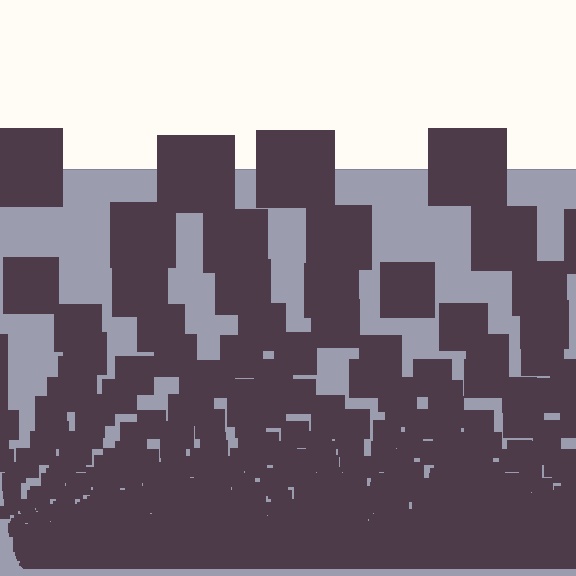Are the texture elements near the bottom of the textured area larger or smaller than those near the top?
Smaller. The gradient is inverted — elements near the bottom are smaller and denser.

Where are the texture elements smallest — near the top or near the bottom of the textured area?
Near the bottom.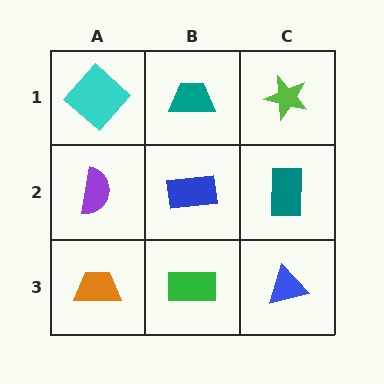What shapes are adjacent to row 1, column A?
A purple semicircle (row 2, column A), a teal trapezoid (row 1, column B).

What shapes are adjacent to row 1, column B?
A blue rectangle (row 2, column B), a cyan diamond (row 1, column A), a lime star (row 1, column C).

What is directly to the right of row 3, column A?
A green rectangle.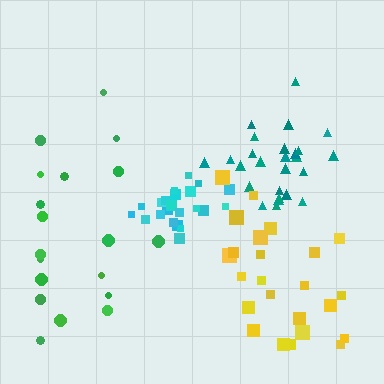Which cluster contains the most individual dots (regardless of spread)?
Teal (26).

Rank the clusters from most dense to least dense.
cyan, teal, yellow, green.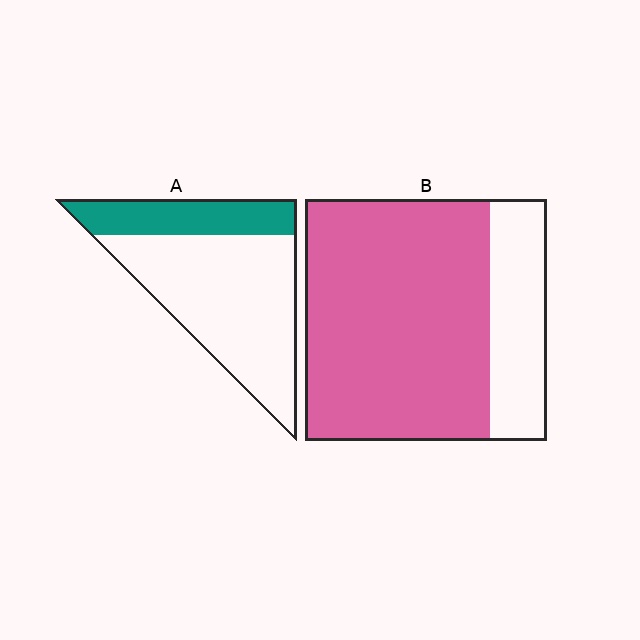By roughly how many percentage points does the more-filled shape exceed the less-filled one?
By roughly 50 percentage points (B over A).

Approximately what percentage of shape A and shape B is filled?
A is approximately 25% and B is approximately 75%.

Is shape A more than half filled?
No.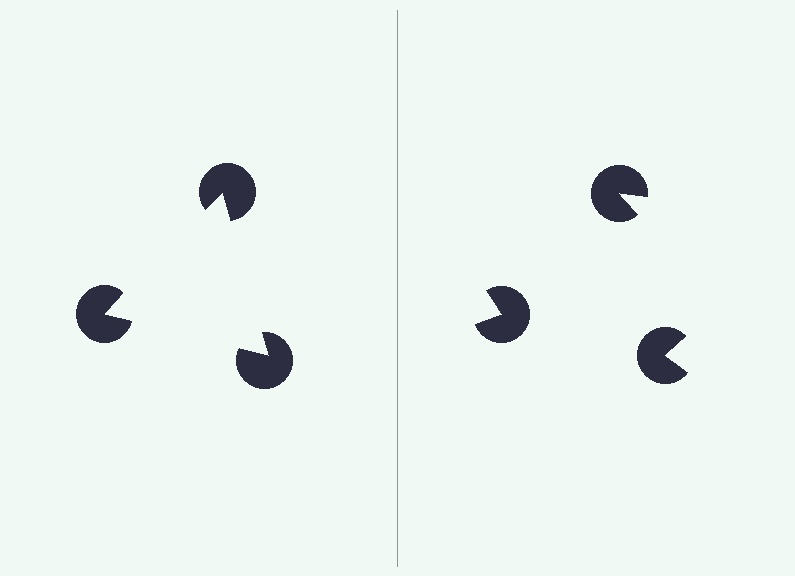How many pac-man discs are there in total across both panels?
6 — 3 on each side.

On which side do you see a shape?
An illusory triangle appears on the left side. On the right side the wedge cuts are rotated, so no coherent shape forms.